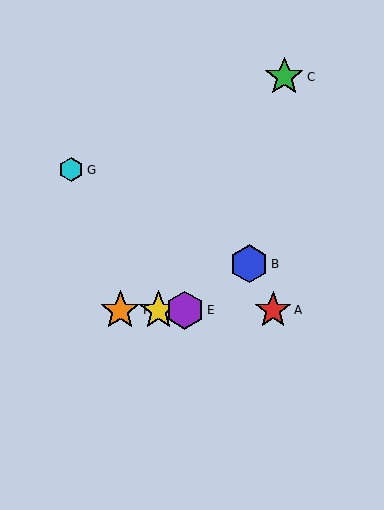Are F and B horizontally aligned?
No, F is at y≈310 and B is at y≈264.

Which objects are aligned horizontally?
Objects A, D, E, F are aligned horizontally.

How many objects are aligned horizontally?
4 objects (A, D, E, F) are aligned horizontally.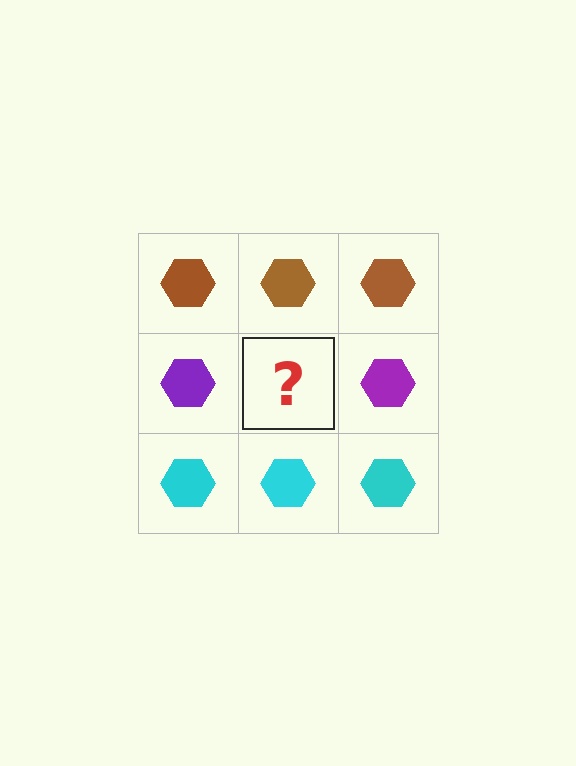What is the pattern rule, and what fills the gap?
The rule is that each row has a consistent color. The gap should be filled with a purple hexagon.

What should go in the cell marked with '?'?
The missing cell should contain a purple hexagon.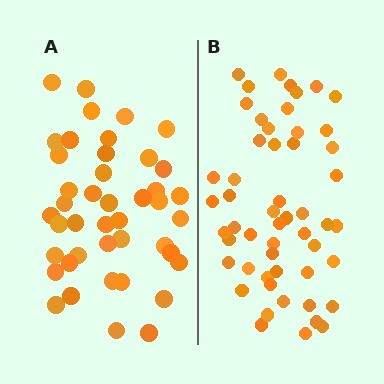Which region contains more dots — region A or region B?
Region B (the right region) has more dots.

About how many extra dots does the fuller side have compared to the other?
Region B has roughly 10 or so more dots than region A.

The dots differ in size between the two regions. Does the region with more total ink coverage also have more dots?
No. Region A has more total ink coverage because its dots are larger, but region B actually contains more individual dots. Total area can be misleading — the number of items is what matters here.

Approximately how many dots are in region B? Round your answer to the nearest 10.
About 50 dots. (The exact count is 53, which rounds to 50.)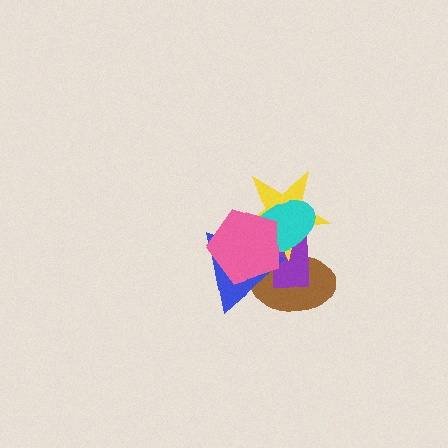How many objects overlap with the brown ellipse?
5 objects overlap with the brown ellipse.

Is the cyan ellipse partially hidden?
Yes, it is partially covered by another shape.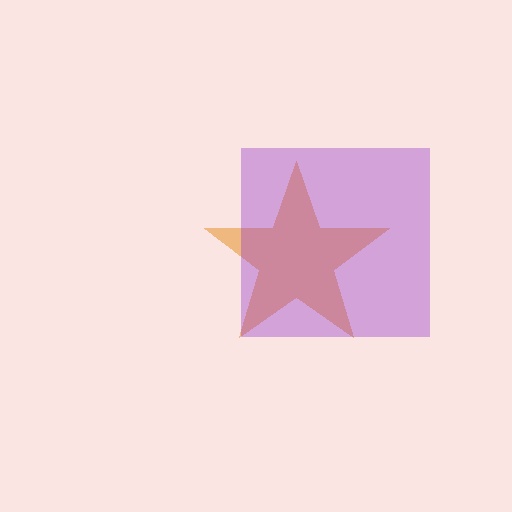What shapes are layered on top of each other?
The layered shapes are: an orange star, a purple square.